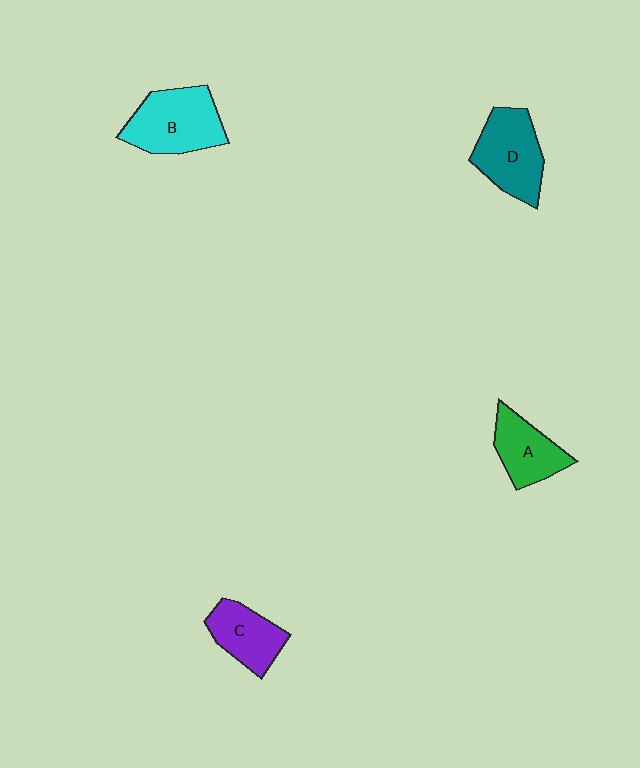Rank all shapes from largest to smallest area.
From largest to smallest: B (cyan), D (teal), A (green), C (purple).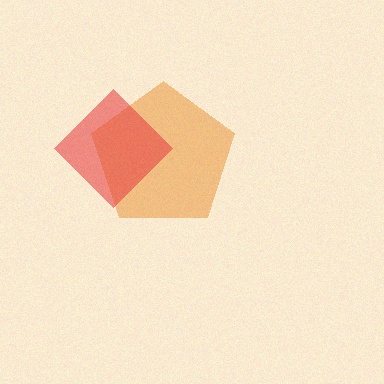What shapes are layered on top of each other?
The layered shapes are: an orange pentagon, a red diamond.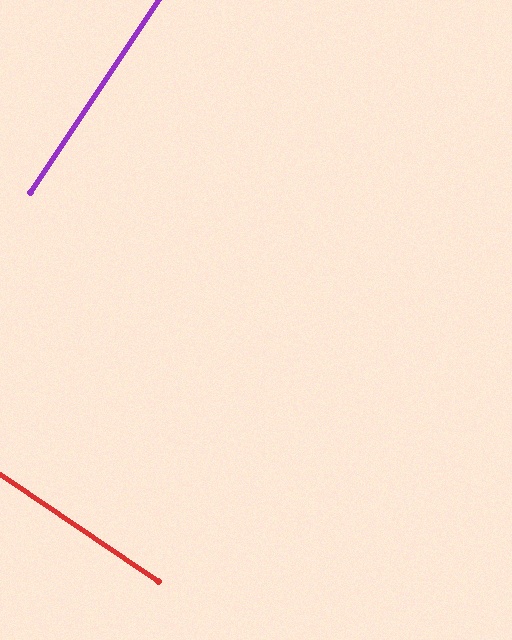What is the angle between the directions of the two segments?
Approximately 90 degrees.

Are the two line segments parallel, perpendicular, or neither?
Perpendicular — they meet at approximately 90°.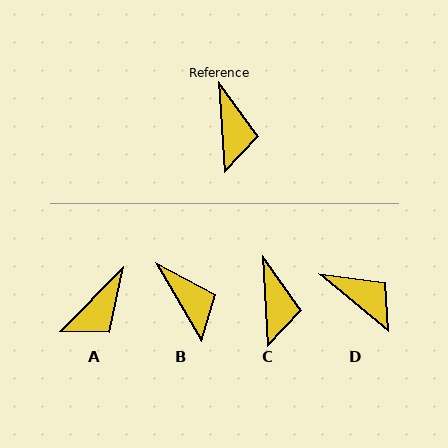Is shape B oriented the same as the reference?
No, it is off by about 27 degrees.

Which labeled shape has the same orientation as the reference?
C.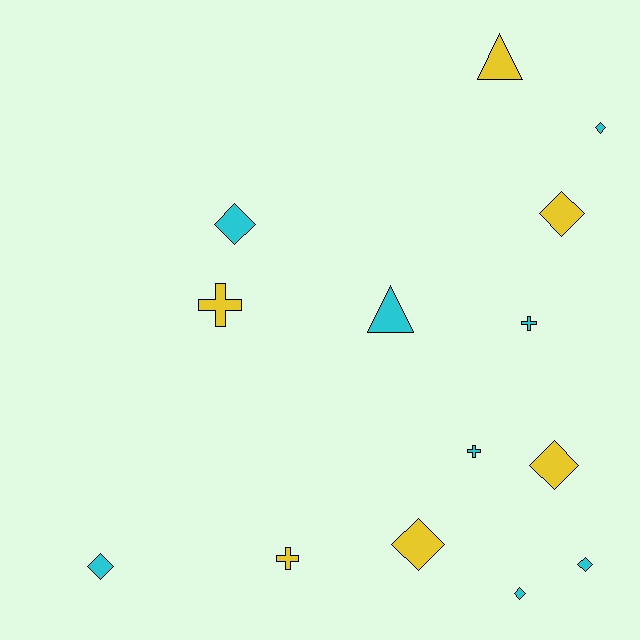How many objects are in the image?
There are 14 objects.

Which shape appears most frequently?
Diamond, with 8 objects.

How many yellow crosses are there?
There are 2 yellow crosses.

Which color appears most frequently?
Cyan, with 8 objects.